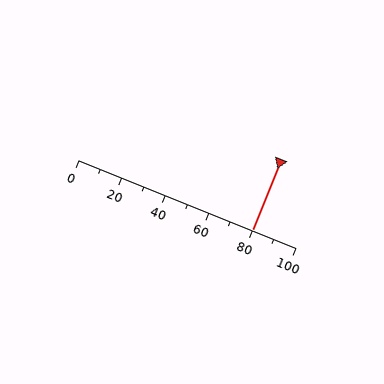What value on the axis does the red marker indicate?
The marker indicates approximately 80.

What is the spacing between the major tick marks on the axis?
The major ticks are spaced 20 apart.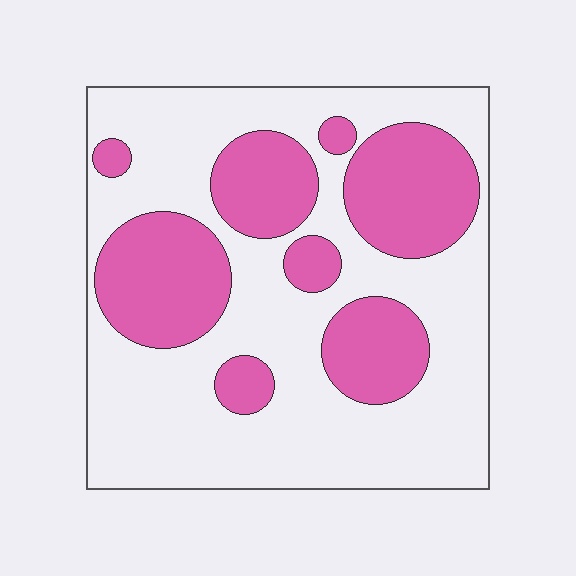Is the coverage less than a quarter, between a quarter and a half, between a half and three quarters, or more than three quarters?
Between a quarter and a half.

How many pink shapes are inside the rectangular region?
8.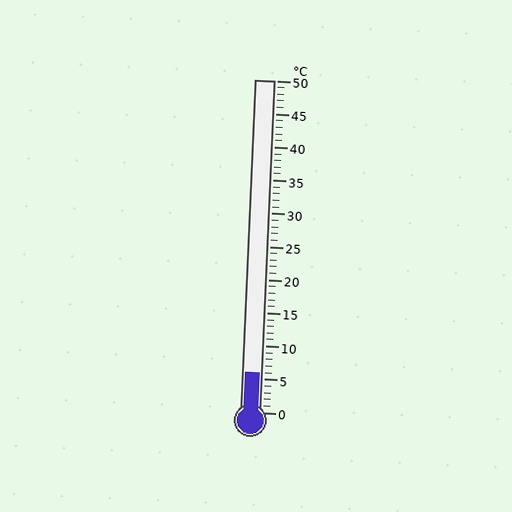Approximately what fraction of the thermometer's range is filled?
The thermometer is filled to approximately 10% of its range.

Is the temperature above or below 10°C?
The temperature is below 10°C.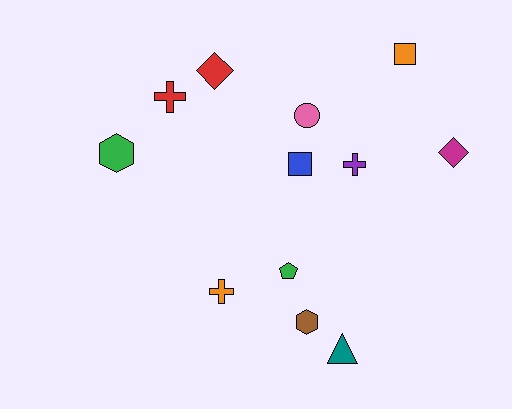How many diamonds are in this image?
There are 2 diamonds.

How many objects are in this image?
There are 12 objects.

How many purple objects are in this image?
There is 1 purple object.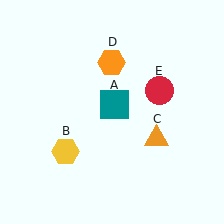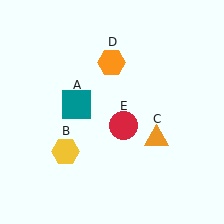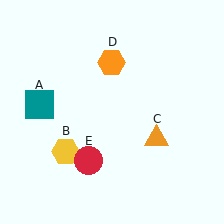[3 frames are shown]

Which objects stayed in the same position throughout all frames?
Yellow hexagon (object B) and orange triangle (object C) and orange hexagon (object D) remained stationary.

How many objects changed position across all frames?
2 objects changed position: teal square (object A), red circle (object E).